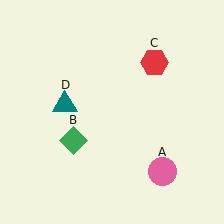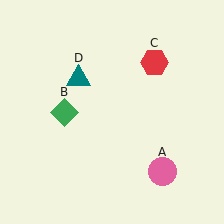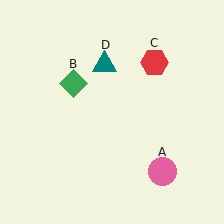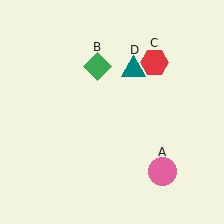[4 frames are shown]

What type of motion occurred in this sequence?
The green diamond (object B), teal triangle (object D) rotated clockwise around the center of the scene.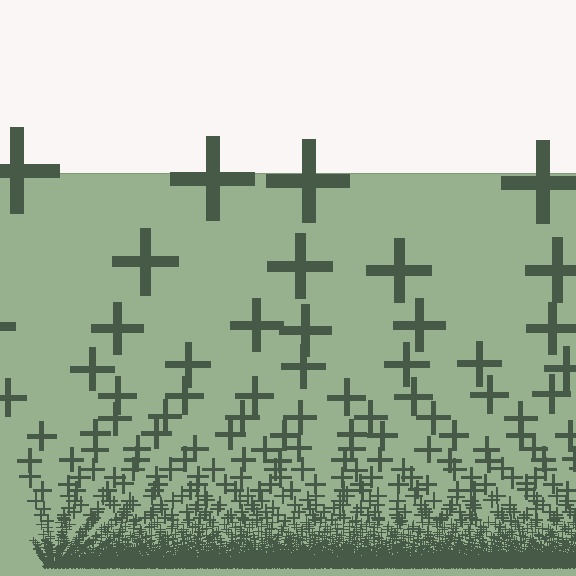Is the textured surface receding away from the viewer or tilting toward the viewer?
The surface appears to tilt toward the viewer. Texture elements get larger and sparser toward the top.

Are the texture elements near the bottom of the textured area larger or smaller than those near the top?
Smaller. The gradient is inverted — elements near the bottom are smaller and denser.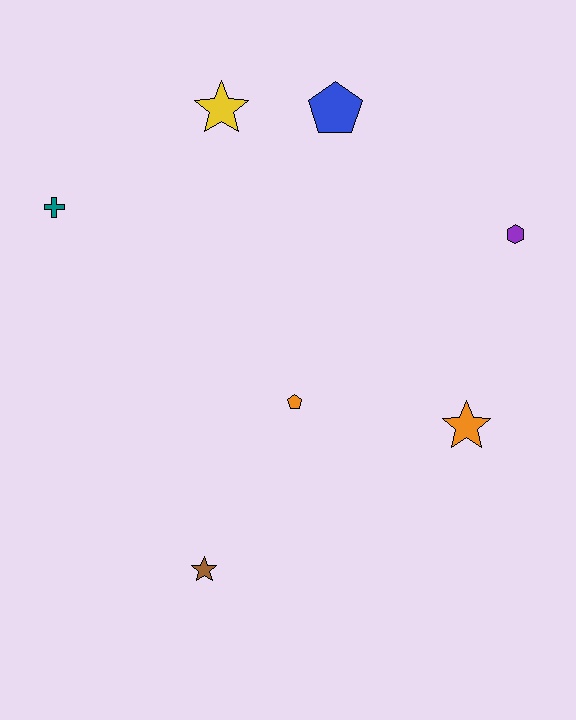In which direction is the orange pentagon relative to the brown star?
The orange pentagon is above the brown star.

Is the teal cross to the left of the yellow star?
Yes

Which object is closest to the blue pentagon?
The yellow star is closest to the blue pentagon.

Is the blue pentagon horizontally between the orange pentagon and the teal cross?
No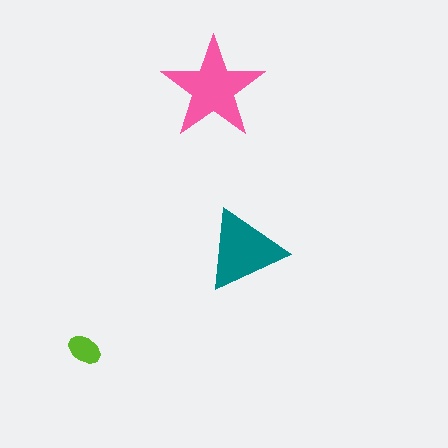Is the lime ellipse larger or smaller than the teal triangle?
Smaller.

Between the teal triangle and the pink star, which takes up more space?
The pink star.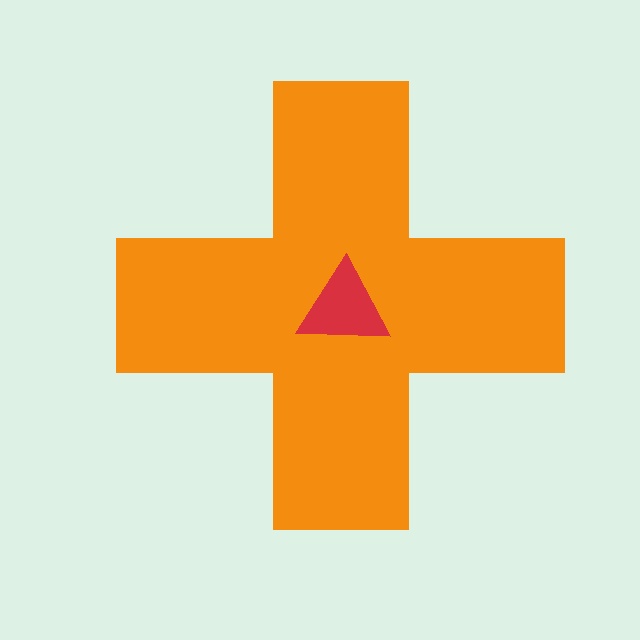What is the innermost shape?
The red triangle.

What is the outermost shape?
The orange cross.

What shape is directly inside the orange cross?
The red triangle.